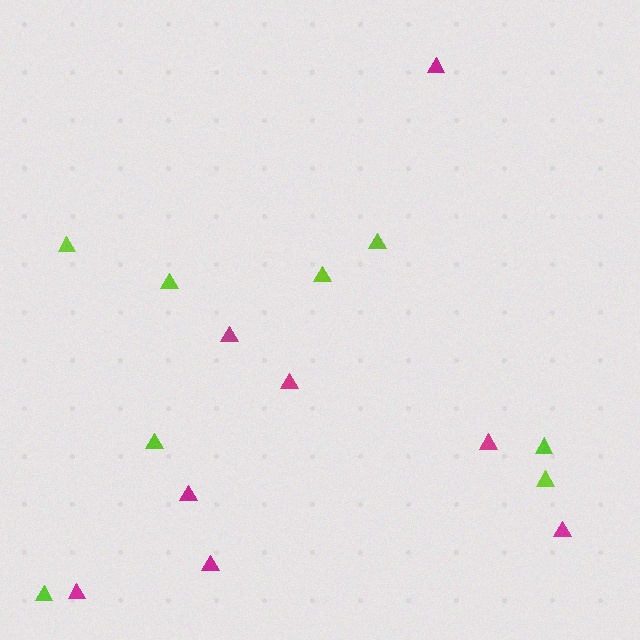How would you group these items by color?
There are 2 groups: one group of lime triangles (8) and one group of magenta triangles (8).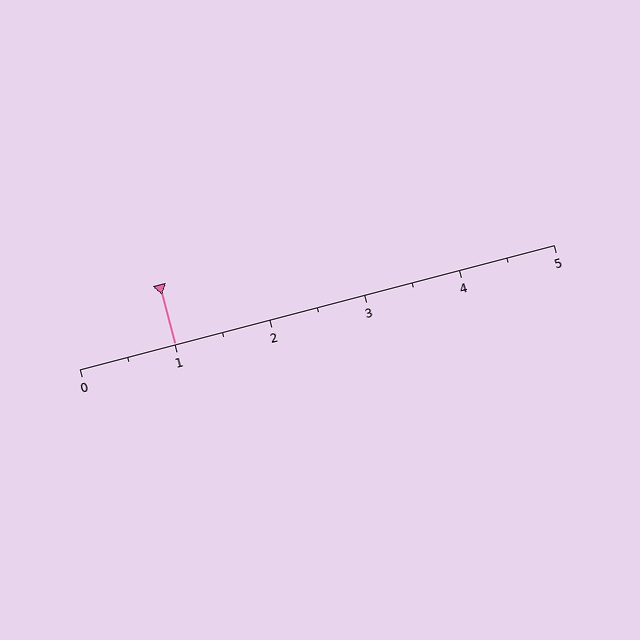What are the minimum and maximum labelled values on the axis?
The axis runs from 0 to 5.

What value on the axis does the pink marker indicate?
The marker indicates approximately 1.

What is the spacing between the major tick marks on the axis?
The major ticks are spaced 1 apart.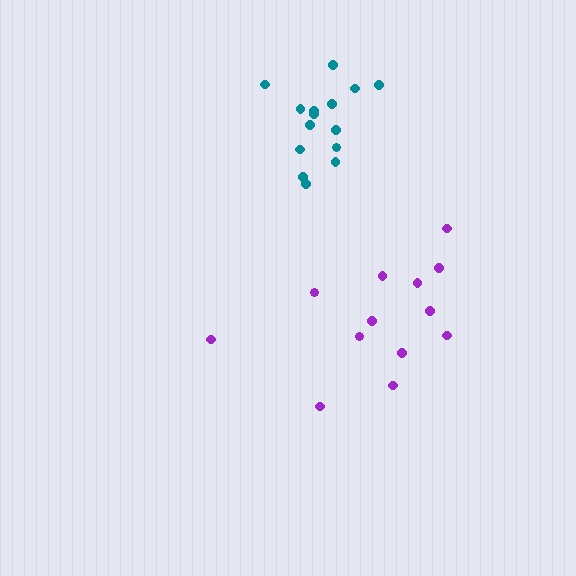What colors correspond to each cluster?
The clusters are colored: teal, purple.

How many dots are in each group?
Group 1: 15 dots, Group 2: 13 dots (28 total).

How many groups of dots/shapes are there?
There are 2 groups.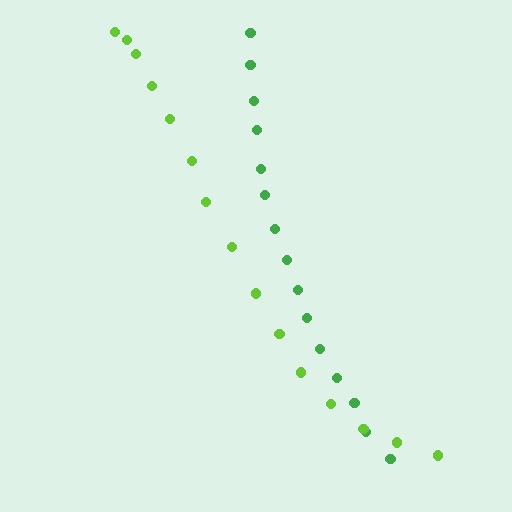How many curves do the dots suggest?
There are 2 distinct paths.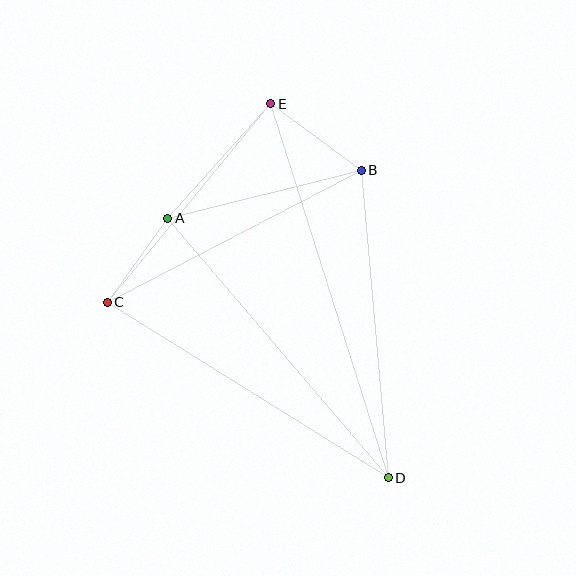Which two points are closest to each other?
Points A and C are closest to each other.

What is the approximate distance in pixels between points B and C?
The distance between B and C is approximately 286 pixels.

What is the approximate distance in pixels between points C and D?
The distance between C and D is approximately 331 pixels.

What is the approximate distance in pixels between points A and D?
The distance between A and D is approximately 341 pixels.